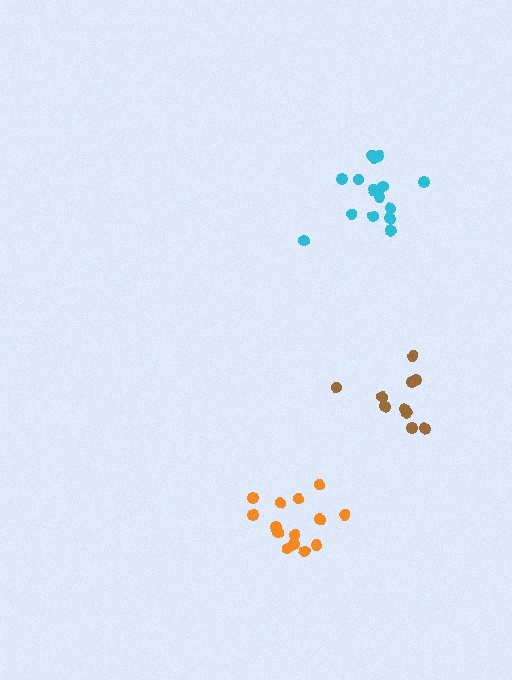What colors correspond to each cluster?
The clusters are colored: brown, orange, cyan.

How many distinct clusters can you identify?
There are 3 distinct clusters.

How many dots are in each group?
Group 1: 10 dots, Group 2: 14 dots, Group 3: 15 dots (39 total).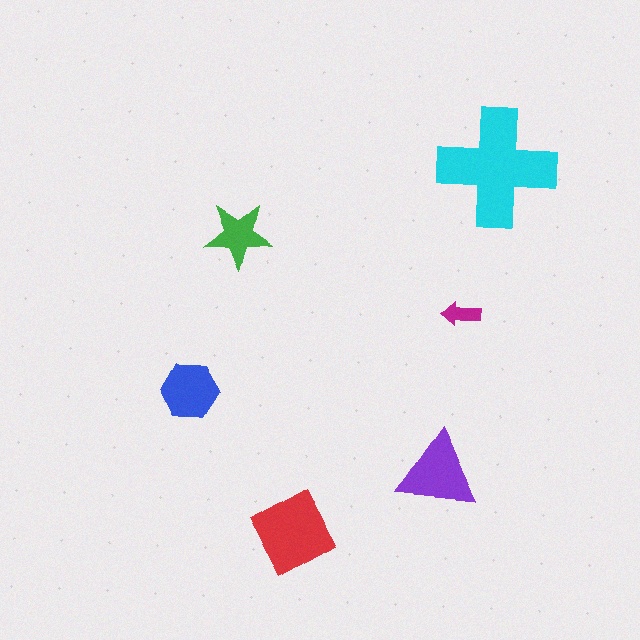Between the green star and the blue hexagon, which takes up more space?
The blue hexagon.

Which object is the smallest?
The magenta arrow.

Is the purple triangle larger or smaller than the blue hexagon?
Larger.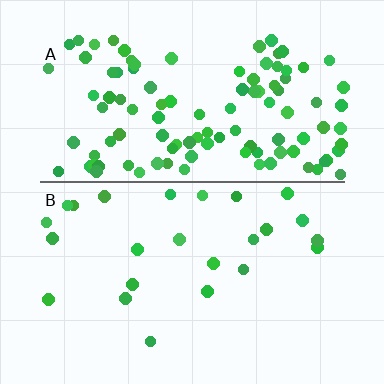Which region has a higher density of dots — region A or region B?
A (the top).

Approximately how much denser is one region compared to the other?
Approximately 4.4× — region A over region B.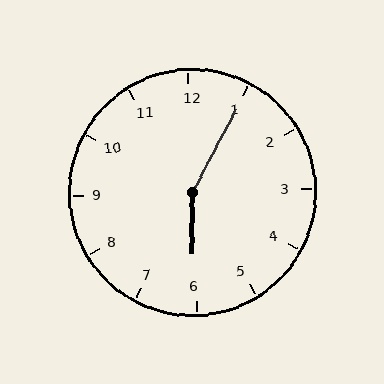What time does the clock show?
6:05.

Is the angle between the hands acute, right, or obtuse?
It is obtuse.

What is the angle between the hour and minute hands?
Approximately 152 degrees.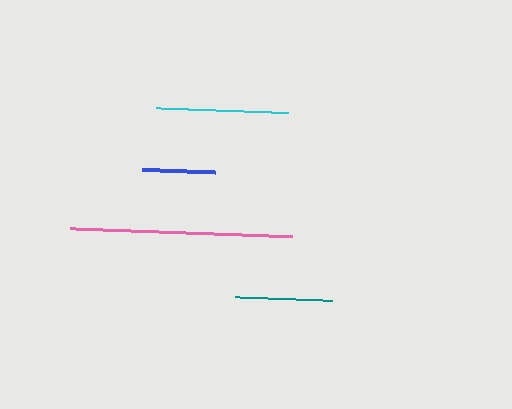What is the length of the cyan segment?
The cyan segment is approximately 132 pixels long.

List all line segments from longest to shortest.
From longest to shortest: pink, cyan, teal, blue.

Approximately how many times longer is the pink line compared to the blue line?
The pink line is approximately 3.0 times the length of the blue line.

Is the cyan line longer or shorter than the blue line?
The cyan line is longer than the blue line.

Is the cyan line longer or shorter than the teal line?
The cyan line is longer than the teal line.